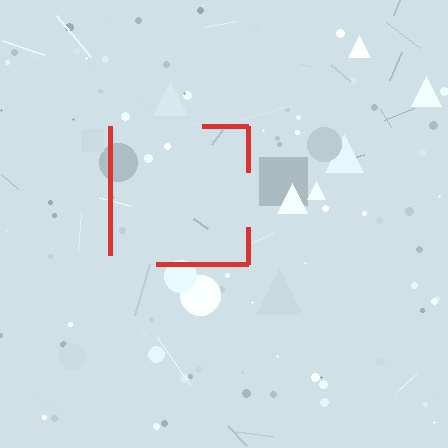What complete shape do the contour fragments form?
The contour fragments form a square.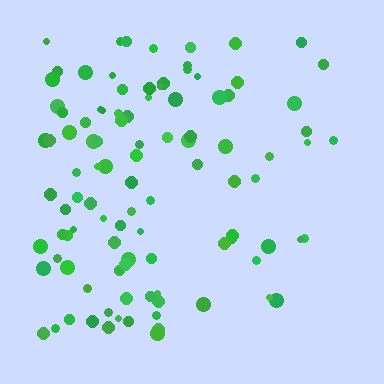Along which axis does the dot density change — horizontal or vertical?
Horizontal.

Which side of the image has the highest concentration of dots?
The left.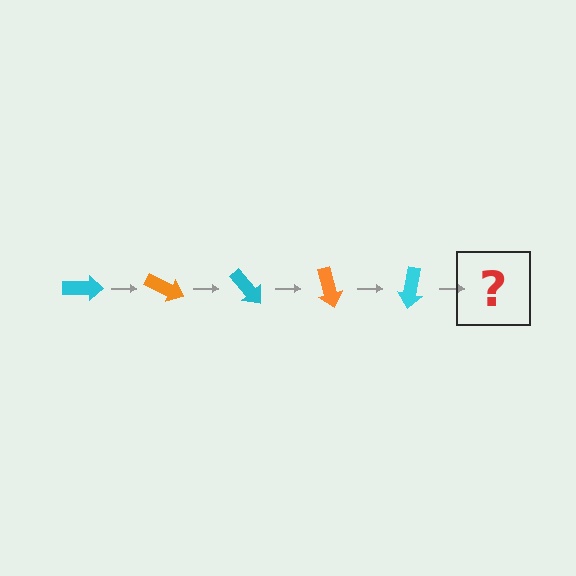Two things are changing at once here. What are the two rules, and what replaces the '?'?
The two rules are that it rotates 25 degrees each step and the color cycles through cyan and orange. The '?' should be an orange arrow, rotated 125 degrees from the start.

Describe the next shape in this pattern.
It should be an orange arrow, rotated 125 degrees from the start.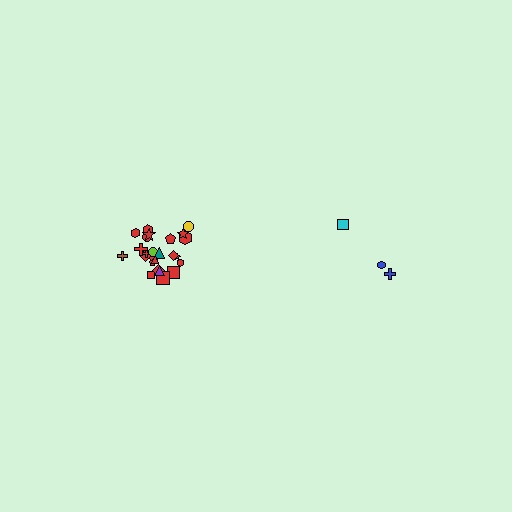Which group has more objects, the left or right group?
The left group.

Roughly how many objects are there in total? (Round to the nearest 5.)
Roughly 30 objects in total.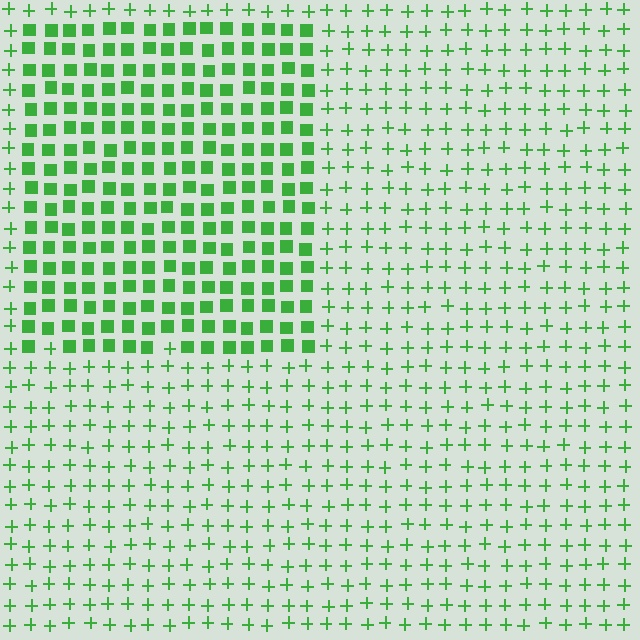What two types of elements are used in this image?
The image uses squares inside the rectangle region and plus signs outside it.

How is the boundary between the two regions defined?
The boundary is defined by a change in element shape: squares inside vs. plus signs outside. All elements share the same color and spacing.